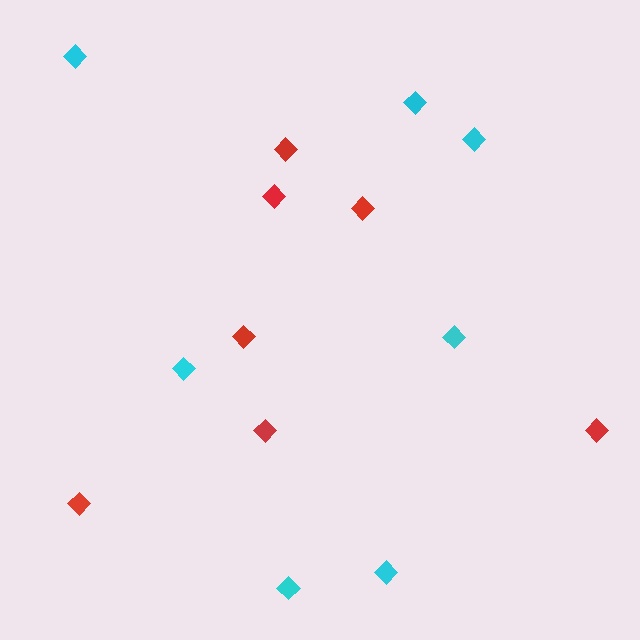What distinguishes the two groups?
There are 2 groups: one group of cyan diamonds (7) and one group of red diamonds (7).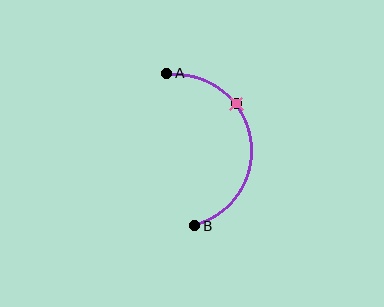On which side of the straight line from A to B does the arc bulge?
The arc bulges to the right of the straight line connecting A and B.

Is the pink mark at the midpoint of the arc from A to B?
No. The pink mark lies on the arc but is closer to endpoint A. The arc midpoint would be at the point on the curve equidistant along the arc from both A and B.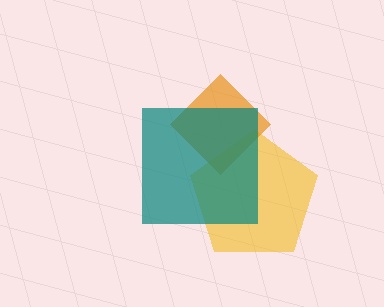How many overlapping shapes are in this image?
There are 3 overlapping shapes in the image.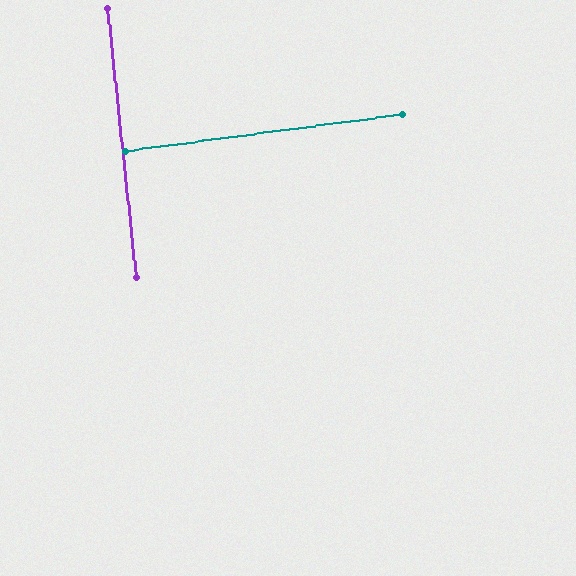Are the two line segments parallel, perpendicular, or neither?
Perpendicular — they meet at approximately 89°.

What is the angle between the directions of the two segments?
Approximately 89 degrees.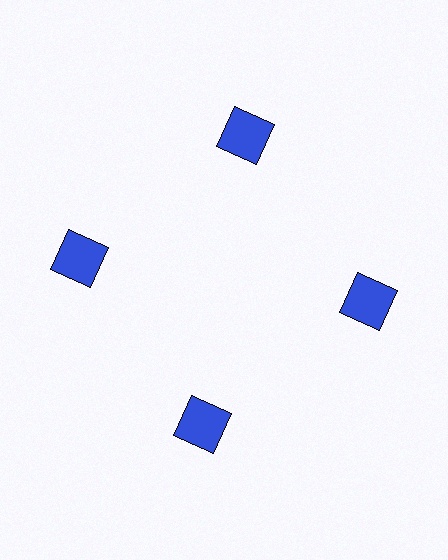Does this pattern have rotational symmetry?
Yes, this pattern has 4-fold rotational symmetry. It looks the same after rotating 90 degrees around the center.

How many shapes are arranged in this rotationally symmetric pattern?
There are 4 shapes, arranged in 4 groups of 1.